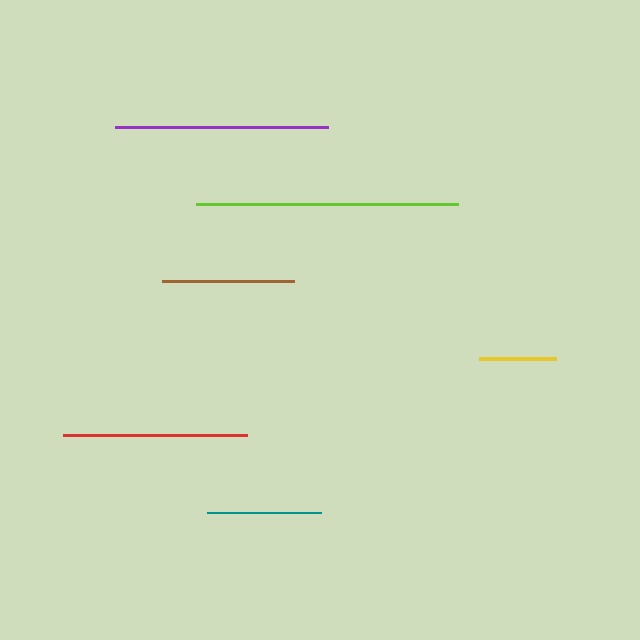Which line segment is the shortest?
The yellow line is the shortest at approximately 77 pixels.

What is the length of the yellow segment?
The yellow segment is approximately 77 pixels long.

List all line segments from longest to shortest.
From longest to shortest: lime, purple, red, brown, teal, yellow.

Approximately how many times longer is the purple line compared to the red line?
The purple line is approximately 1.2 times the length of the red line.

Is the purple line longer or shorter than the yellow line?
The purple line is longer than the yellow line.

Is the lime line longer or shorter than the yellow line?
The lime line is longer than the yellow line.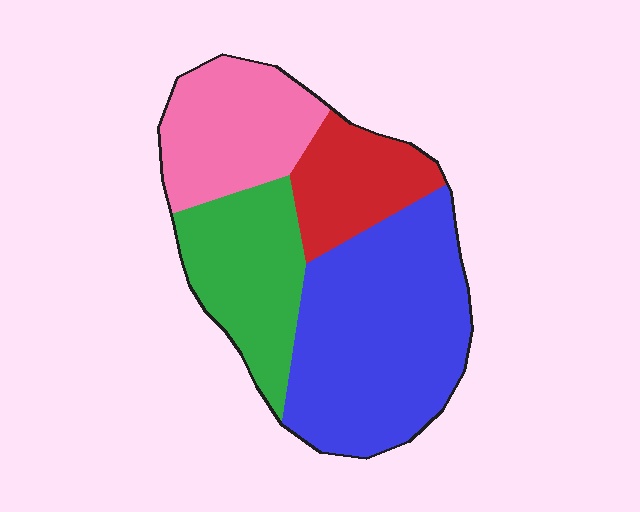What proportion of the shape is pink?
Pink takes up about one fifth (1/5) of the shape.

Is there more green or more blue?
Blue.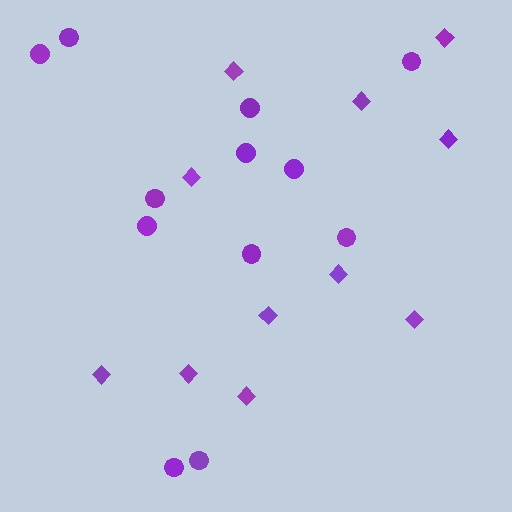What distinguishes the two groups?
There are 2 groups: one group of diamonds (11) and one group of circles (12).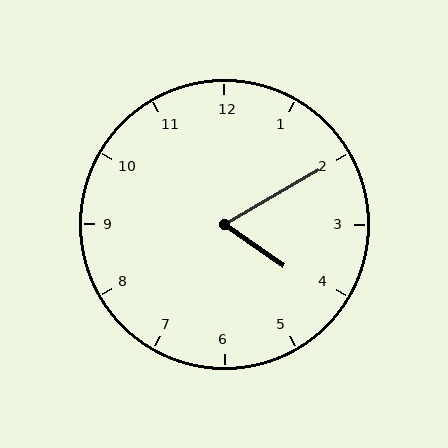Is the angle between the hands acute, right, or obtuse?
It is acute.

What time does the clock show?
4:10.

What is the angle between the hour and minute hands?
Approximately 65 degrees.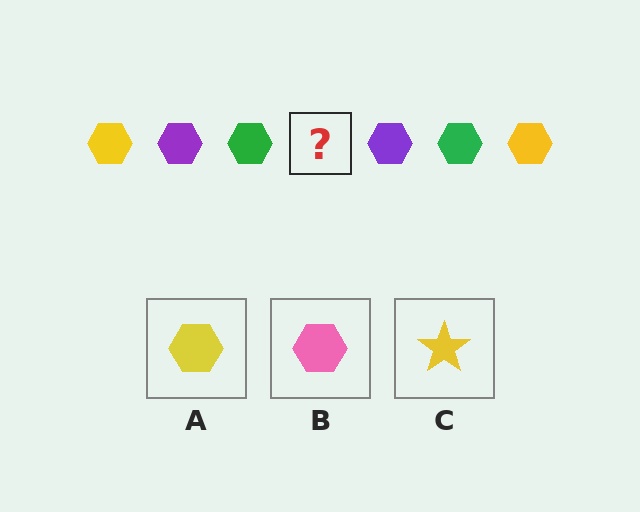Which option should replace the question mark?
Option A.